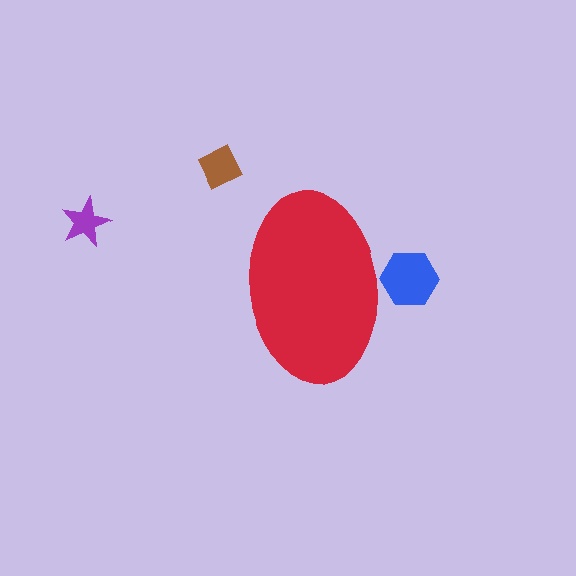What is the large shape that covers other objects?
A red ellipse.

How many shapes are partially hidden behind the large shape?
1 shape is partially hidden.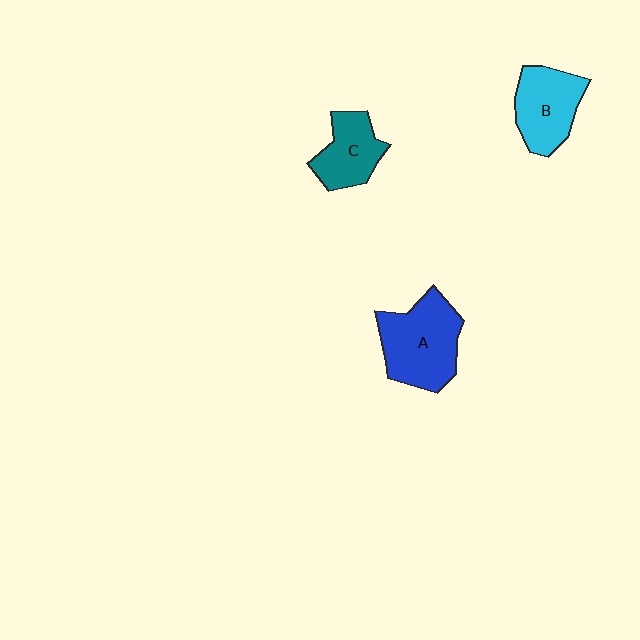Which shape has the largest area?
Shape A (blue).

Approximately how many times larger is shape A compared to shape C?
Approximately 1.6 times.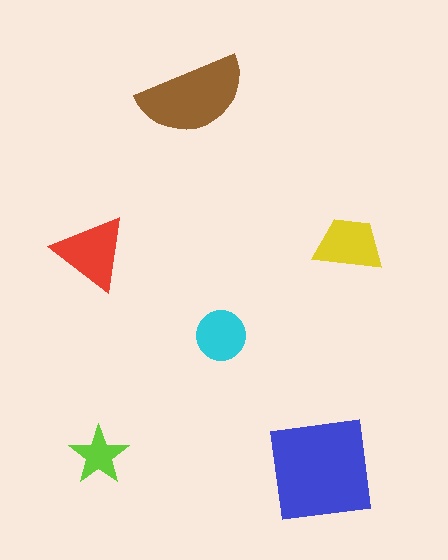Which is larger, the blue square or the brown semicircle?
The blue square.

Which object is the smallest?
The lime star.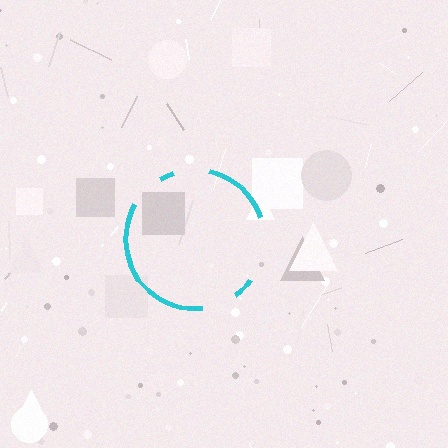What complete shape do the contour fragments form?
The contour fragments form a circle.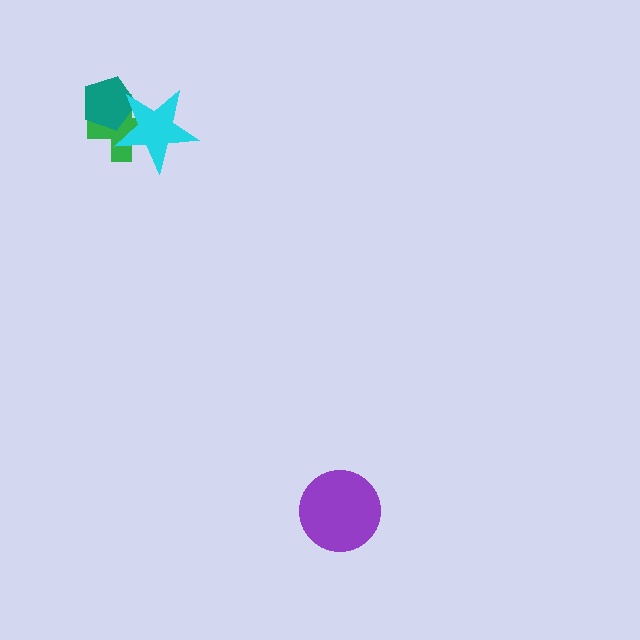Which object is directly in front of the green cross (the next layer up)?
The teal pentagon is directly in front of the green cross.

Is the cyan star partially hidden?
No, no other shape covers it.